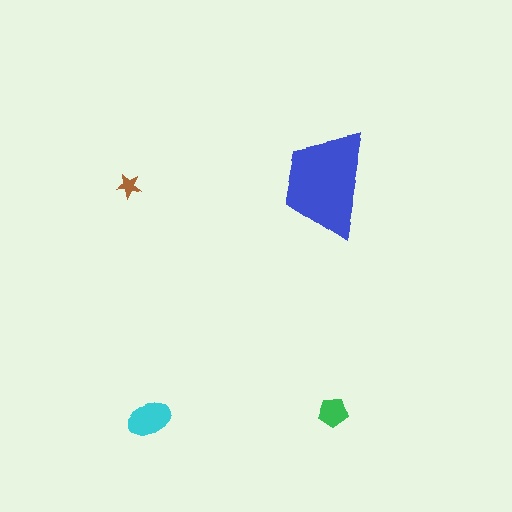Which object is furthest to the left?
The brown star is leftmost.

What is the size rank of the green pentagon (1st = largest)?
3rd.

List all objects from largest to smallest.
The blue trapezoid, the cyan ellipse, the green pentagon, the brown star.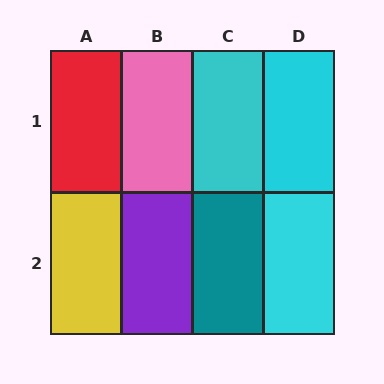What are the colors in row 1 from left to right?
Red, pink, cyan, cyan.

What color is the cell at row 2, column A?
Yellow.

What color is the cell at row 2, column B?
Purple.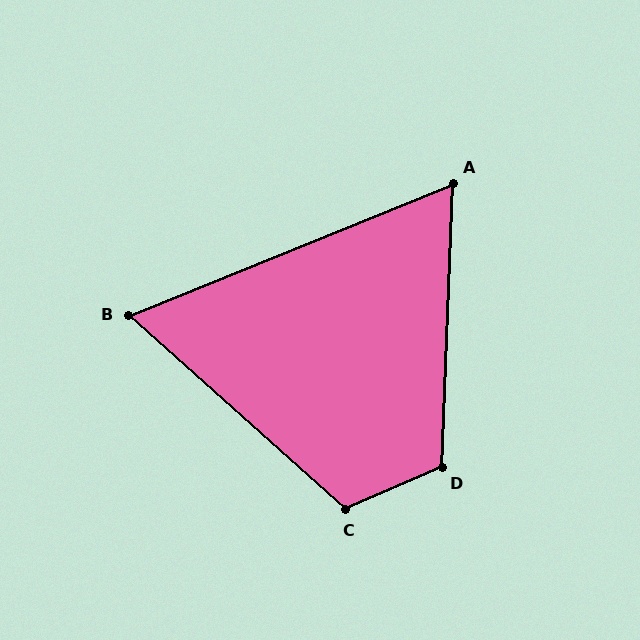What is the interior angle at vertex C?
Approximately 114 degrees (obtuse).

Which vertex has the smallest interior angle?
B, at approximately 64 degrees.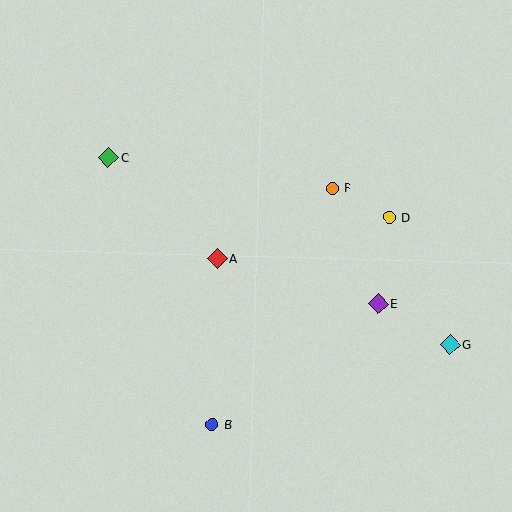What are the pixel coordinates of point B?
Point B is at (212, 425).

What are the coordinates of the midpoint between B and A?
The midpoint between B and A is at (215, 342).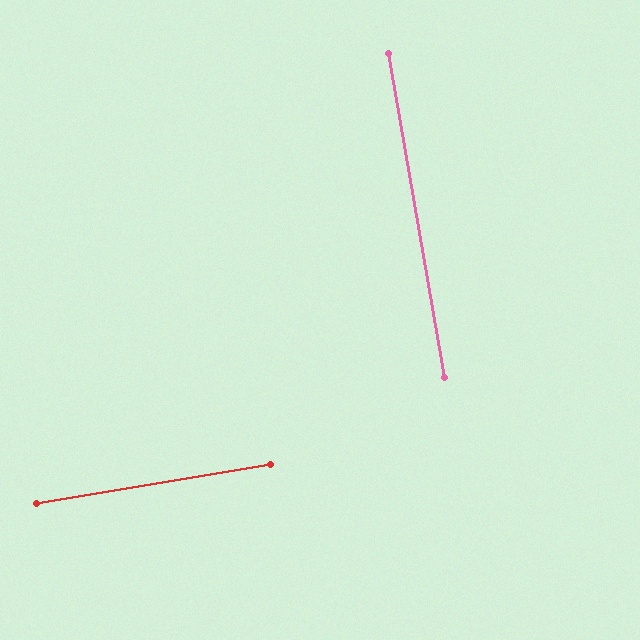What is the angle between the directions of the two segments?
Approximately 90 degrees.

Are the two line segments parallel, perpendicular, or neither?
Perpendicular — they meet at approximately 90°.